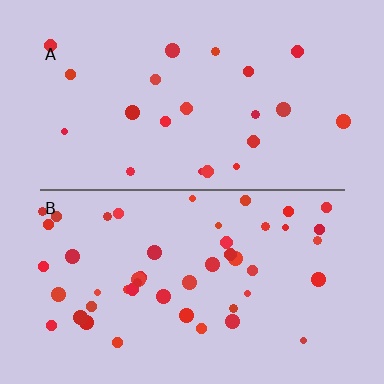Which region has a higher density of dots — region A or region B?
B (the bottom).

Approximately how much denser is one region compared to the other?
Approximately 2.2× — region B over region A.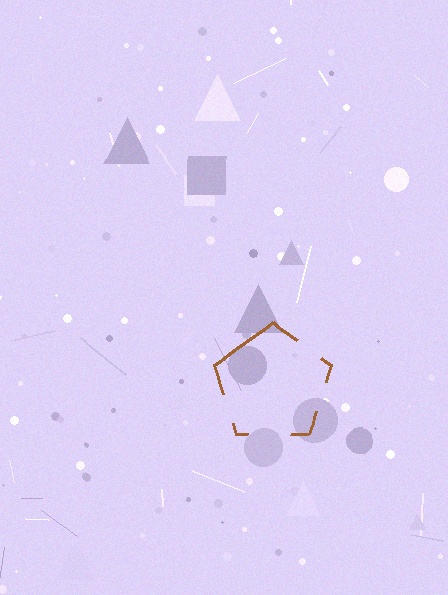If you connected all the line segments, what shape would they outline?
They would outline a pentagon.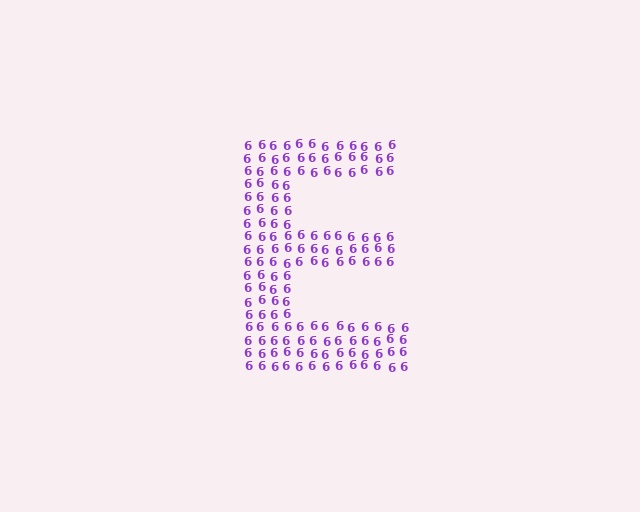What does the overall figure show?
The overall figure shows the letter E.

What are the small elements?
The small elements are digit 6's.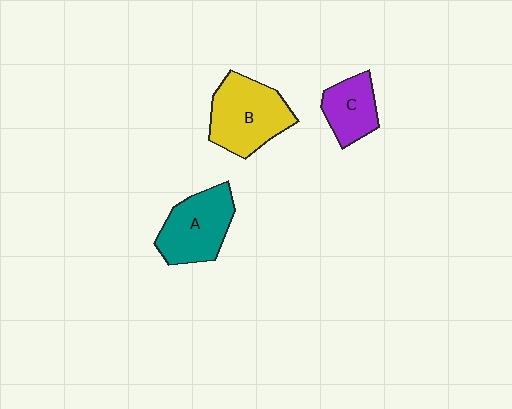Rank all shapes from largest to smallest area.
From largest to smallest: B (yellow), A (teal), C (purple).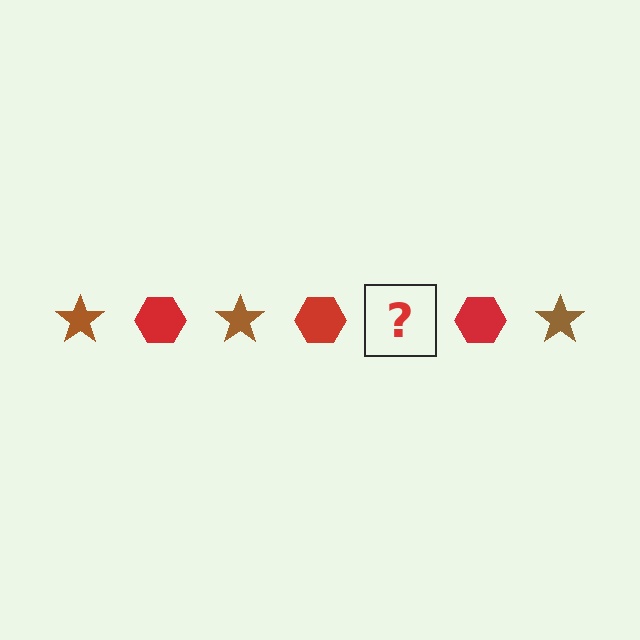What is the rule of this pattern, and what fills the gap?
The rule is that the pattern alternates between brown star and red hexagon. The gap should be filled with a brown star.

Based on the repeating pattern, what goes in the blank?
The blank should be a brown star.